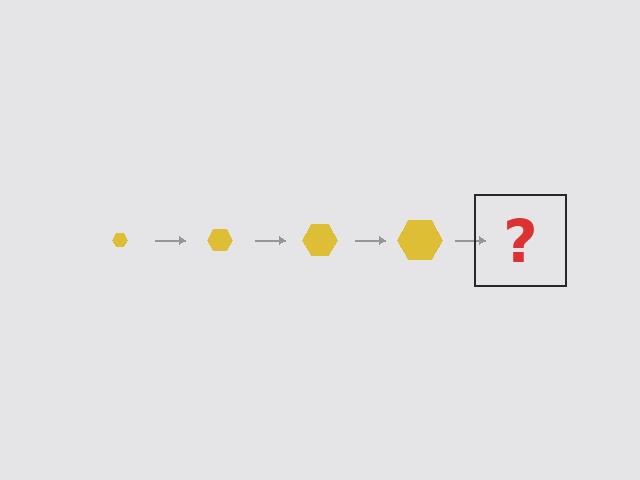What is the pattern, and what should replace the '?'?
The pattern is that the hexagon gets progressively larger each step. The '?' should be a yellow hexagon, larger than the previous one.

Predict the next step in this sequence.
The next step is a yellow hexagon, larger than the previous one.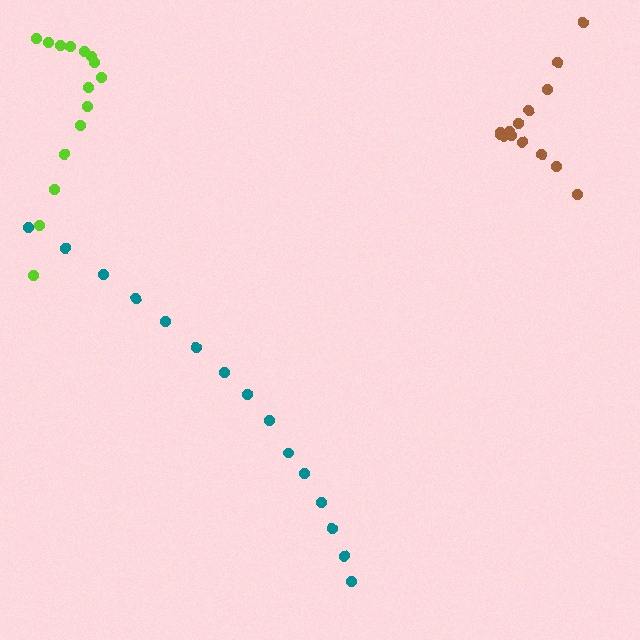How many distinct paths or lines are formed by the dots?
There are 3 distinct paths.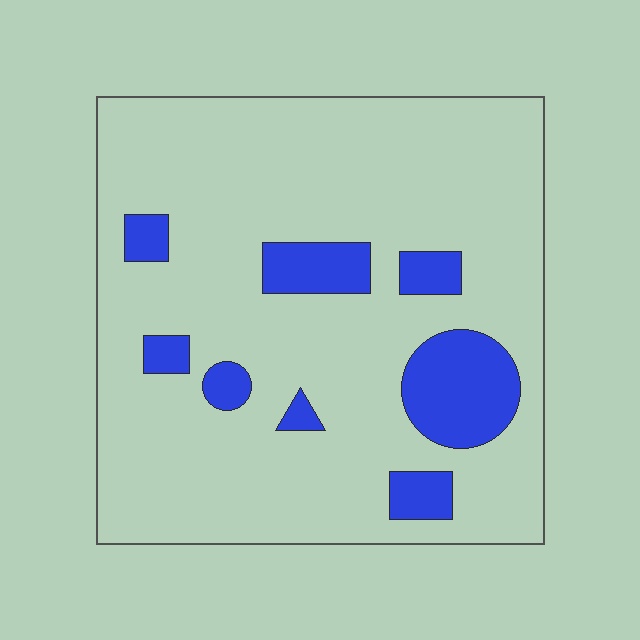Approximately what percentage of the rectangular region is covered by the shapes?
Approximately 15%.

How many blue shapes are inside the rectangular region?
8.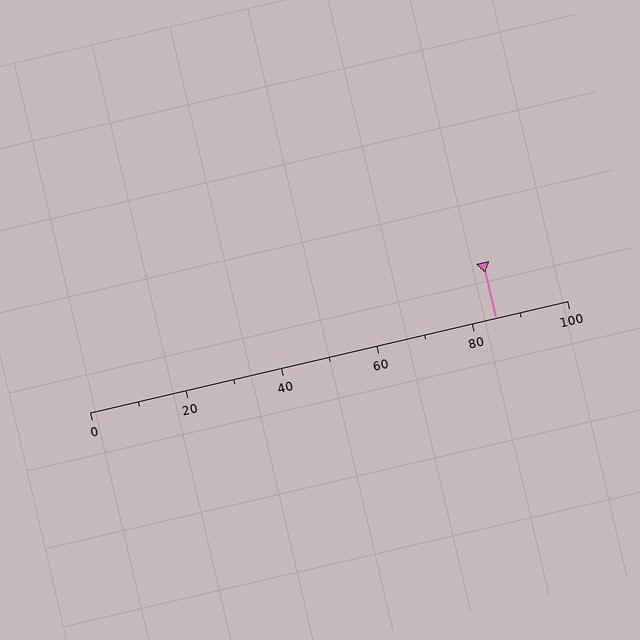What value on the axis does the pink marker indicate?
The marker indicates approximately 85.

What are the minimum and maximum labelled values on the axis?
The axis runs from 0 to 100.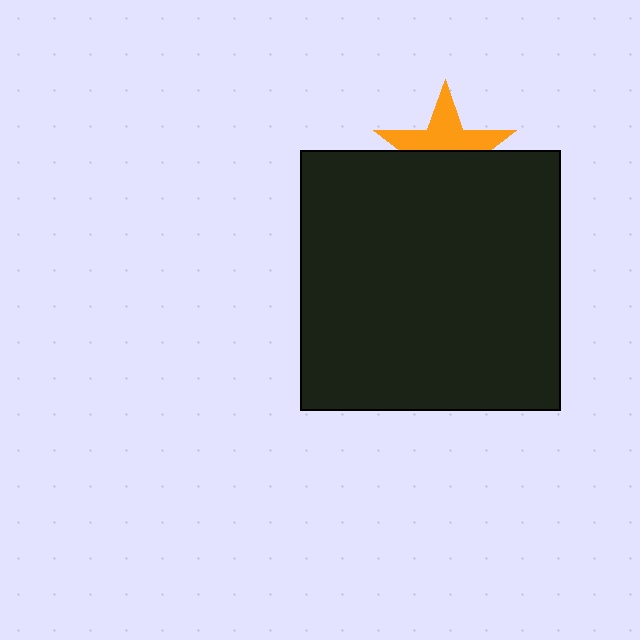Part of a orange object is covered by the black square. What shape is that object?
It is a star.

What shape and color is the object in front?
The object in front is a black square.